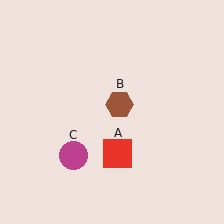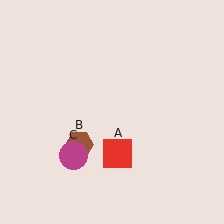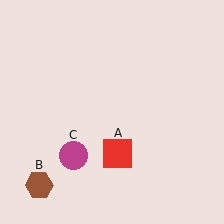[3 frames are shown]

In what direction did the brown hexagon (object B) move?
The brown hexagon (object B) moved down and to the left.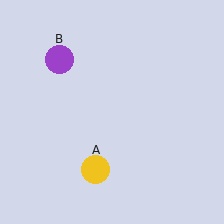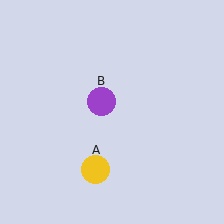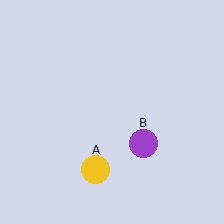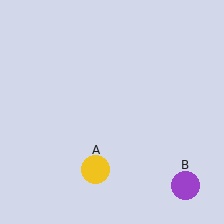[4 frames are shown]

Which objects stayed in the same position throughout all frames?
Yellow circle (object A) remained stationary.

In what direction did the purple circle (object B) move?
The purple circle (object B) moved down and to the right.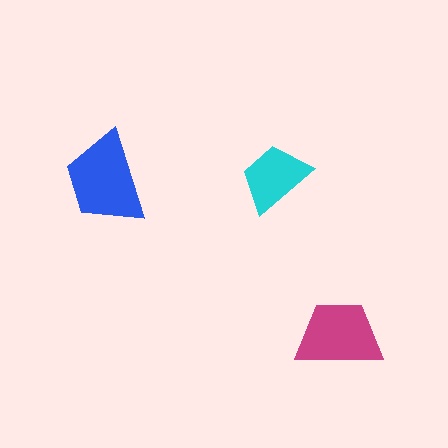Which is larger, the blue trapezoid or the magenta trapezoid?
The blue one.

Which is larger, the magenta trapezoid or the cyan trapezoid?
The magenta one.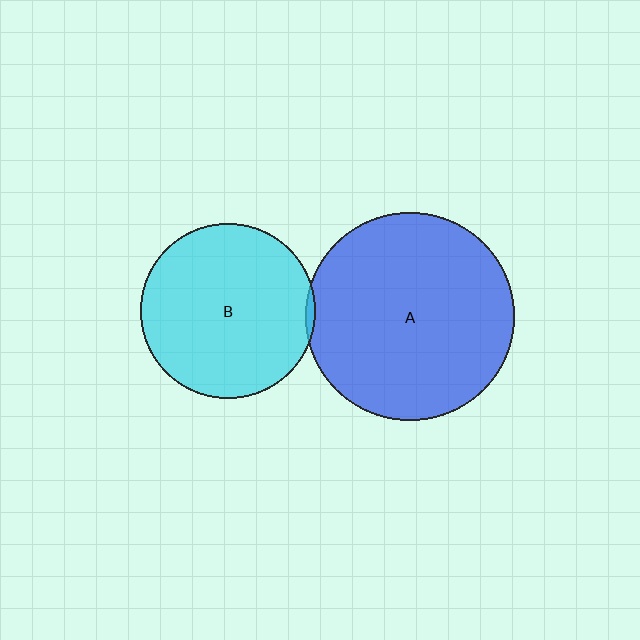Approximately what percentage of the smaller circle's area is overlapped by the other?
Approximately 5%.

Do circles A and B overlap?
Yes.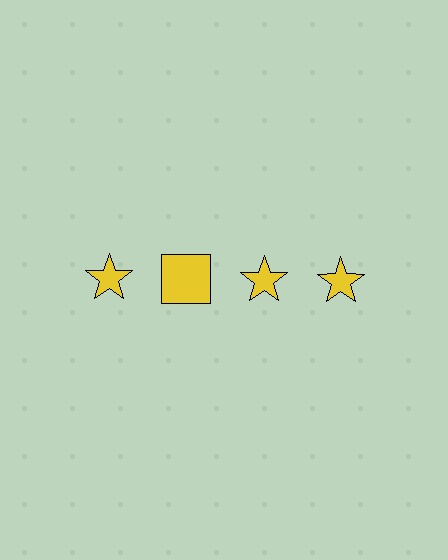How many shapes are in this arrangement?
There are 4 shapes arranged in a grid pattern.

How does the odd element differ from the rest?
It has a different shape: square instead of star.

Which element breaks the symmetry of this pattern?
The yellow square in the top row, second from left column breaks the symmetry. All other shapes are yellow stars.